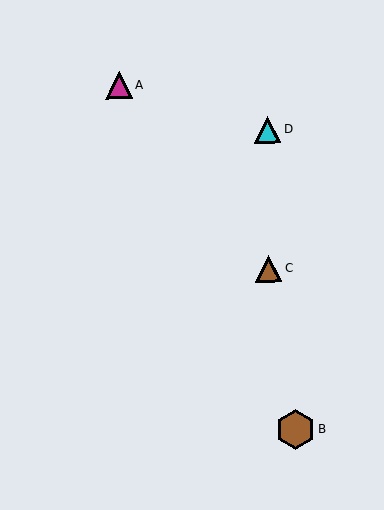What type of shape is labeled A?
Shape A is a magenta triangle.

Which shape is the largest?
The brown hexagon (labeled B) is the largest.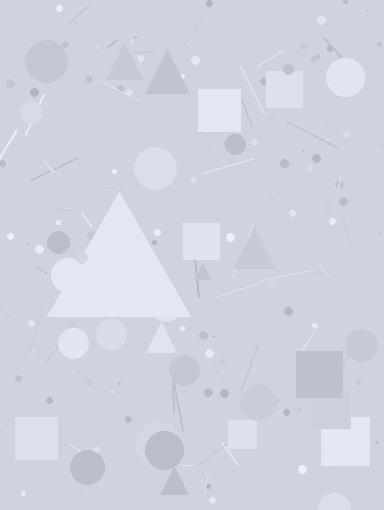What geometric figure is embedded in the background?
A triangle is embedded in the background.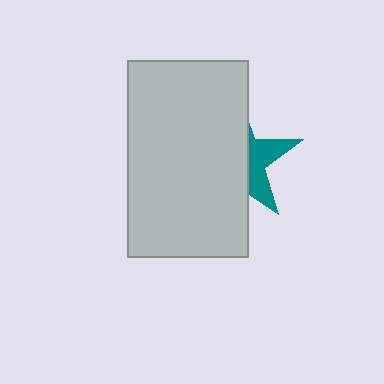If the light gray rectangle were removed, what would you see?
You would see the complete teal star.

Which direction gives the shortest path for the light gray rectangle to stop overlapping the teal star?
Moving left gives the shortest separation.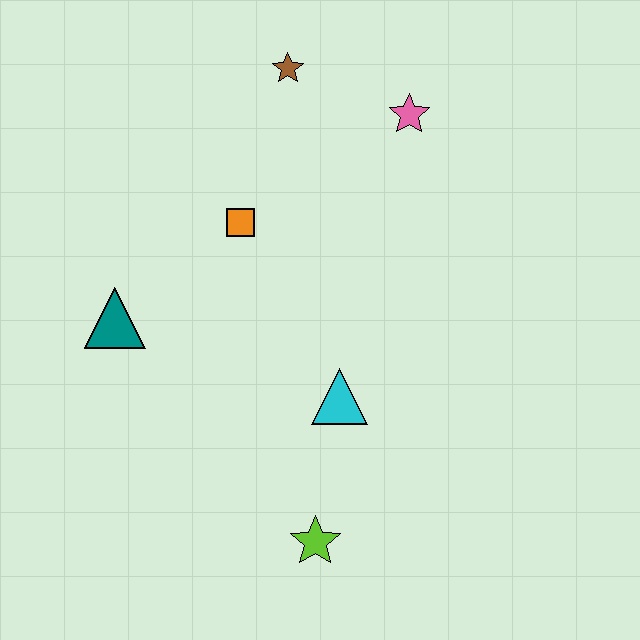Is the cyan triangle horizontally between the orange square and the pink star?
Yes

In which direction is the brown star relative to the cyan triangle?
The brown star is above the cyan triangle.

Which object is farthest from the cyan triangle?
The brown star is farthest from the cyan triangle.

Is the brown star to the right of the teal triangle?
Yes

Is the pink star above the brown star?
No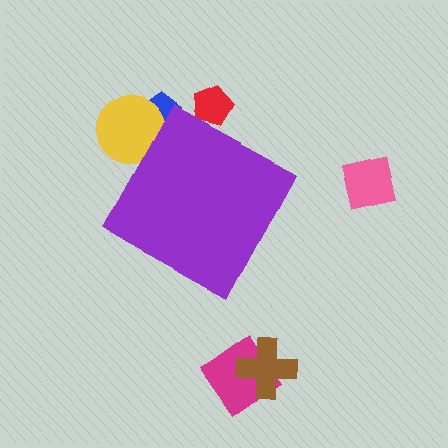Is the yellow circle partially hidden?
Yes, the yellow circle is partially hidden behind the purple diamond.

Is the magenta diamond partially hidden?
No, the magenta diamond is fully visible.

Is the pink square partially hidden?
No, the pink square is fully visible.